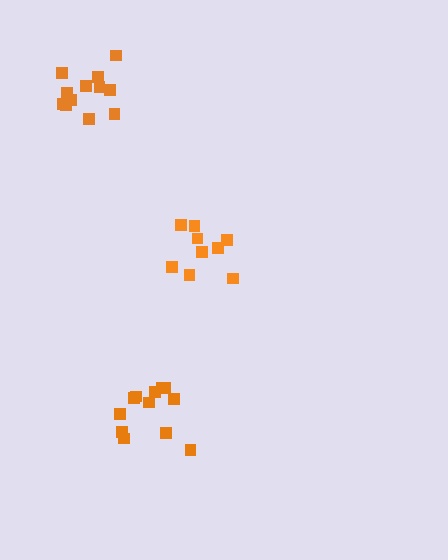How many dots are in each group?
Group 1: 12 dots, Group 2: 9 dots, Group 3: 12 dots (33 total).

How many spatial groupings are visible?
There are 3 spatial groupings.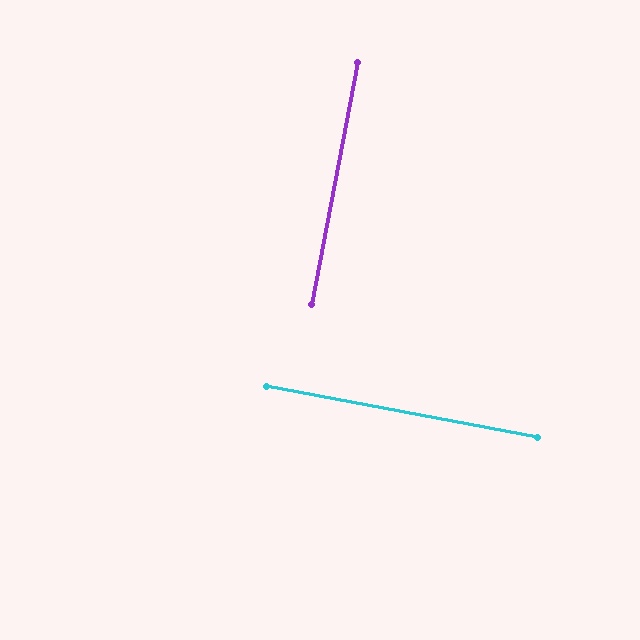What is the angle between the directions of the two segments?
Approximately 90 degrees.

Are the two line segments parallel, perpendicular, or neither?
Perpendicular — they meet at approximately 90°.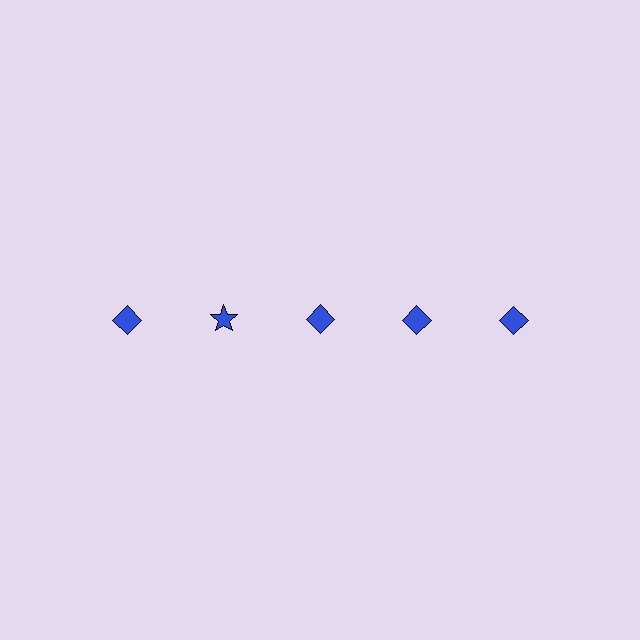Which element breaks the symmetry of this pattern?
The blue star in the top row, second from left column breaks the symmetry. All other shapes are blue diamonds.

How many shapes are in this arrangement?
There are 5 shapes arranged in a grid pattern.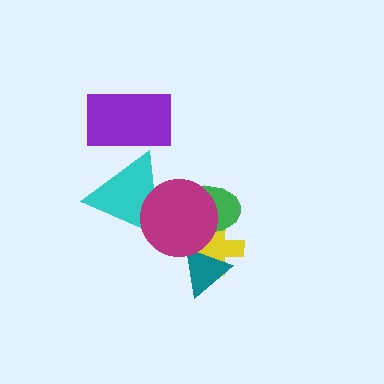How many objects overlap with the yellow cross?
3 objects overlap with the yellow cross.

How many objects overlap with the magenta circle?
4 objects overlap with the magenta circle.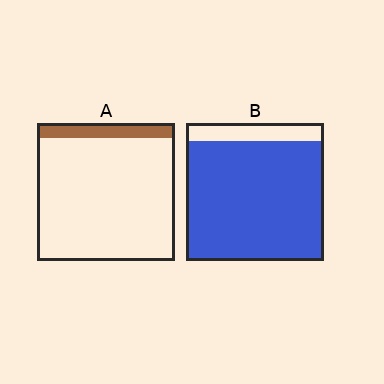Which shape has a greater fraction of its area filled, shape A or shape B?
Shape B.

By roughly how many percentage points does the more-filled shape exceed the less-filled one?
By roughly 75 percentage points (B over A).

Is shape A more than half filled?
No.